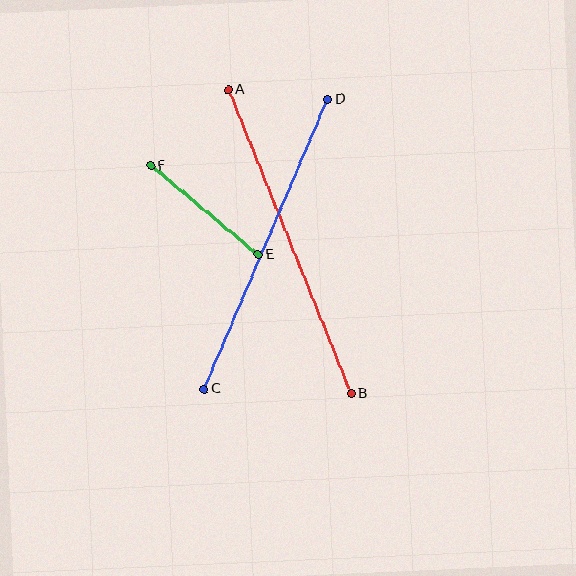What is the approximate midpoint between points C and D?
The midpoint is at approximately (266, 244) pixels.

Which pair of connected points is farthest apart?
Points A and B are farthest apart.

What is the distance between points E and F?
The distance is approximately 139 pixels.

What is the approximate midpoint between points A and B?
The midpoint is at approximately (290, 241) pixels.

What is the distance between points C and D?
The distance is approximately 315 pixels.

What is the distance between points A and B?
The distance is approximately 328 pixels.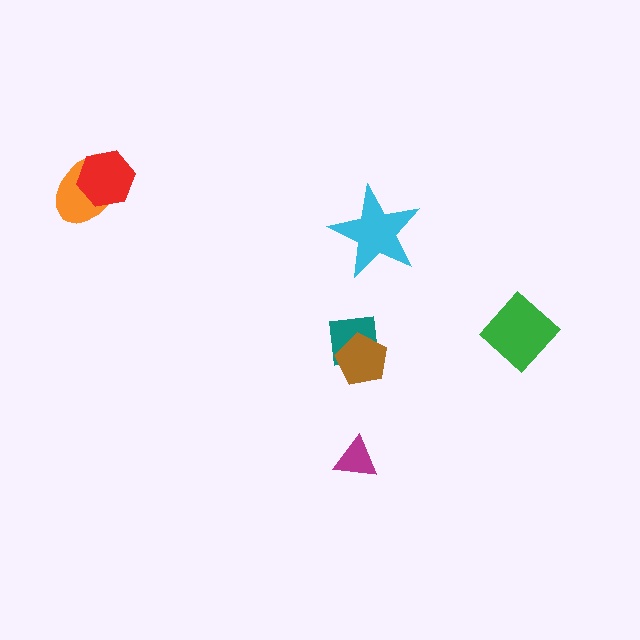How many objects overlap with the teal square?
1 object overlaps with the teal square.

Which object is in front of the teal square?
The brown pentagon is in front of the teal square.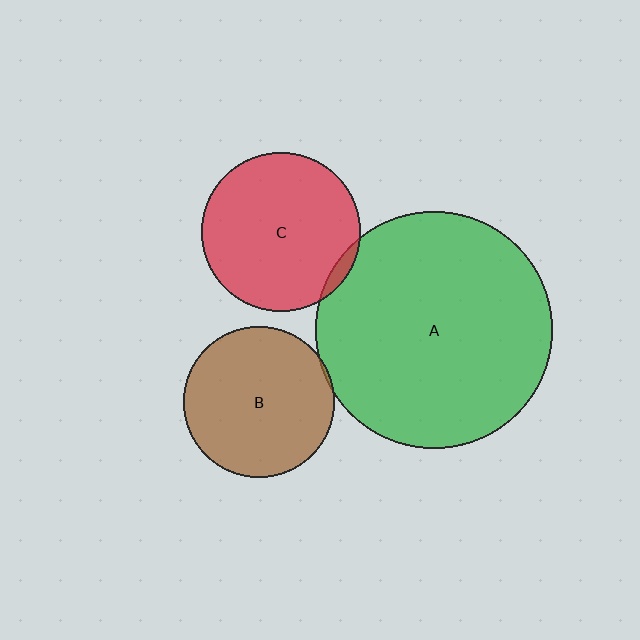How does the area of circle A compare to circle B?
Approximately 2.5 times.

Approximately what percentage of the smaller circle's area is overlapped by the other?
Approximately 5%.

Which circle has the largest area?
Circle A (green).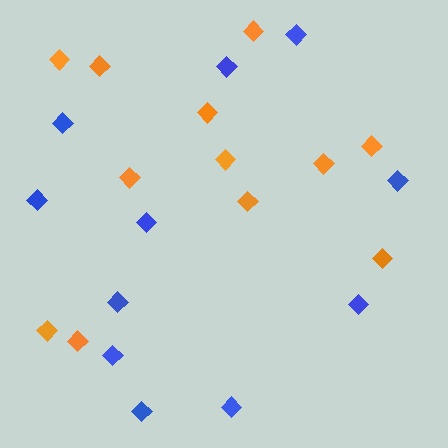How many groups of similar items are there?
There are 2 groups: one group of orange diamonds (12) and one group of blue diamonds (11).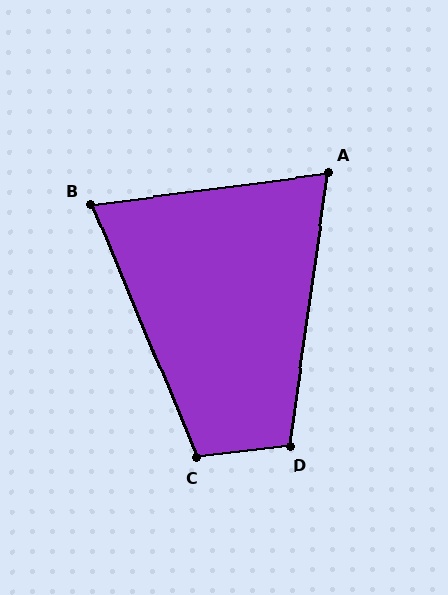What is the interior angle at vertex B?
Approximately 75 degrees (acute).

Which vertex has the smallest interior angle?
A, at approximately 74 degrees.